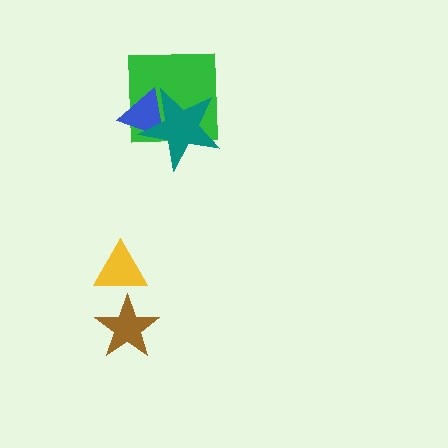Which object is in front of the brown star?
The yellow triangle is in front of the brown star.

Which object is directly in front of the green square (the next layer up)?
The blue triangle is directly in front of the green square.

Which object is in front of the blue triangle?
The teal star is in front of the blue triangle.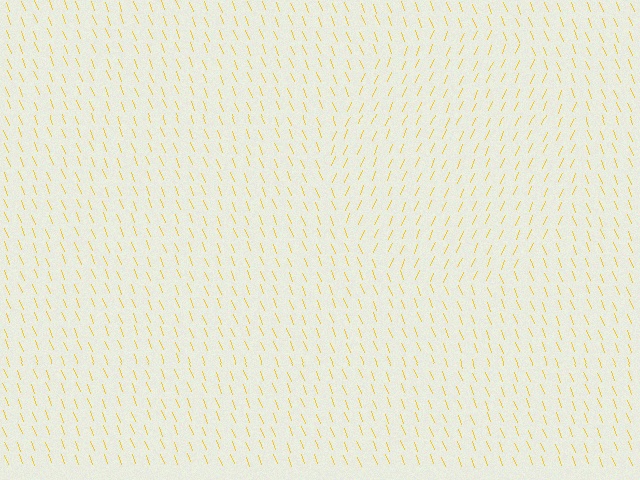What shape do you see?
I see a circle.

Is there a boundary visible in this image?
Yes, there is a texture boundary formed by a change in line orientation.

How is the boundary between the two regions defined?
The boundary is defined purely by a change in line orientation (approximately 45 degrees difference). All lines are the same color and thickness.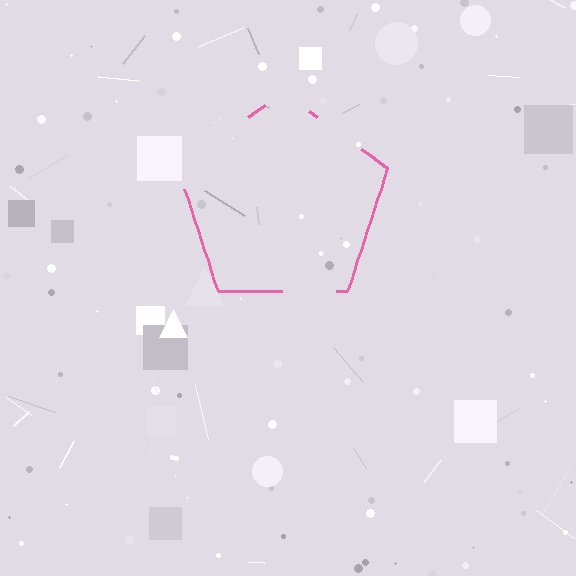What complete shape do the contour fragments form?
The contour fragments form a pentagon.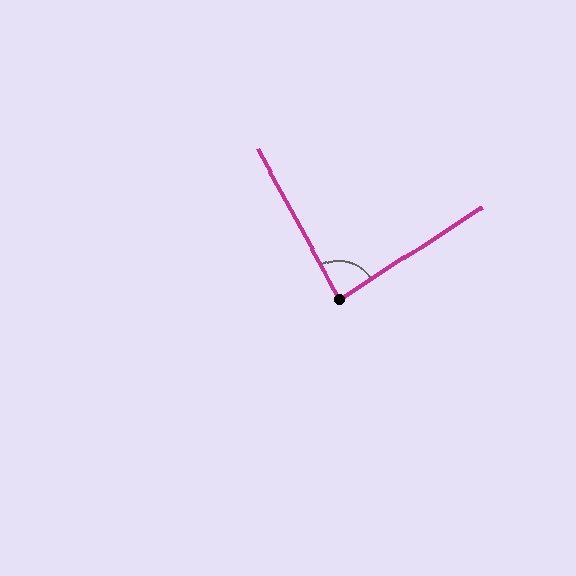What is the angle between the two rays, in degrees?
Approximately 86 degrees.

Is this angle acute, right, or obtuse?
It is approximately a right angle.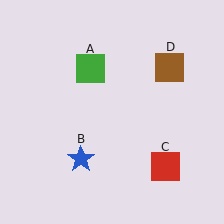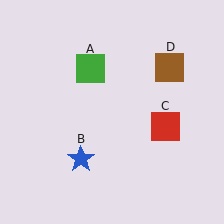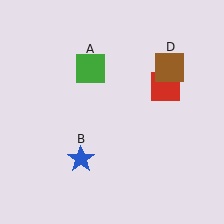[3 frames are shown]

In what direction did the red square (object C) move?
The red square (object C) moved up.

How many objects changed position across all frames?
1 object changed position: red square (object C).